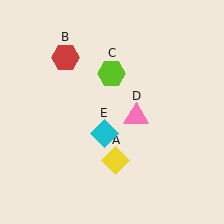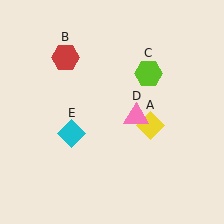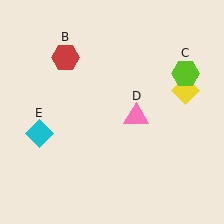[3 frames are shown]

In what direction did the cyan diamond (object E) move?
The cyan diamond (object E) moved left.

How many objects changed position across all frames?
3 objects changed position: yellow diamond (object A), lime hexagon (object C), cyan diamond (object E).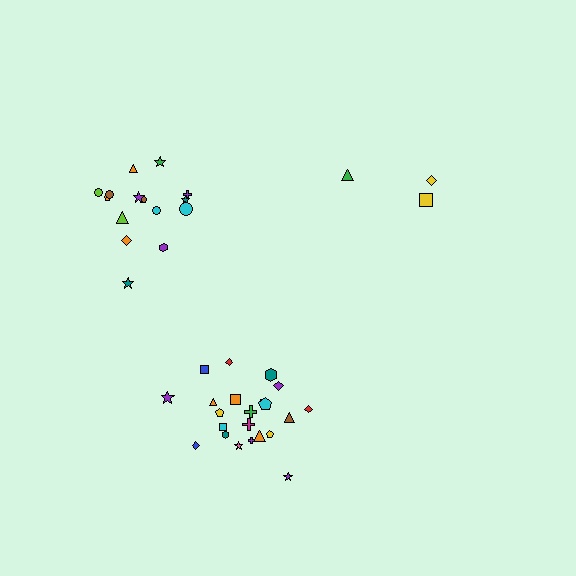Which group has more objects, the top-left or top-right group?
The top-left group.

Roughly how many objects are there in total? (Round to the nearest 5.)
Roughly 40 objects in total.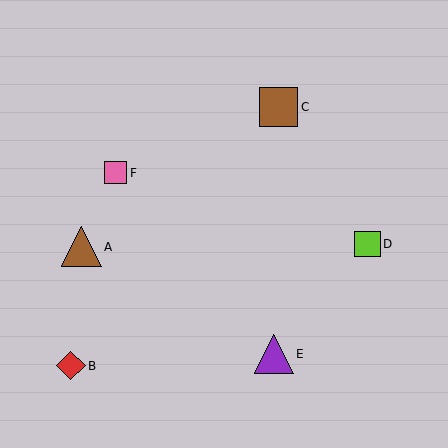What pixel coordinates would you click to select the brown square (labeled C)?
Click at (279, 107) to select the brown square C.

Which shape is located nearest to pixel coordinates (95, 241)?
The brown triangle (labeled A) at (81, 247) is nearest to that location.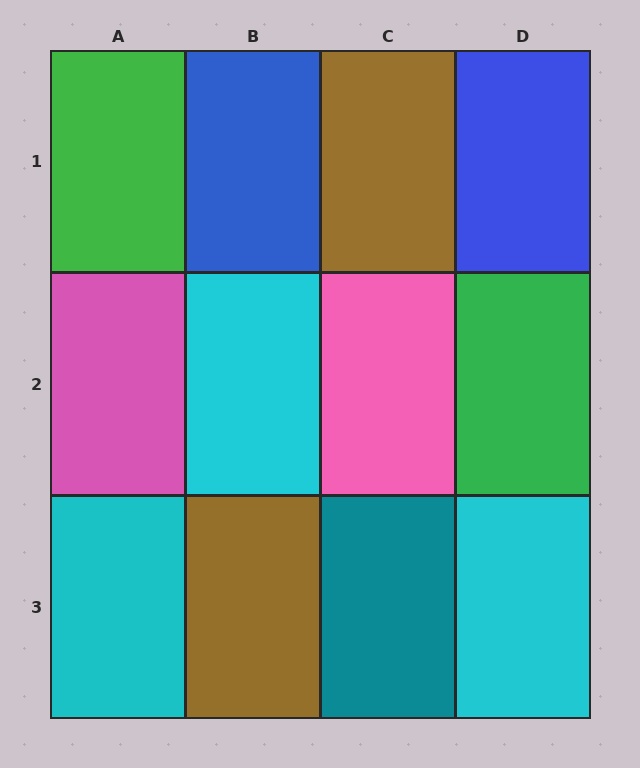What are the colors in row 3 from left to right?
Cyan, brown, teal, cyan.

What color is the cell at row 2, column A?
Pink.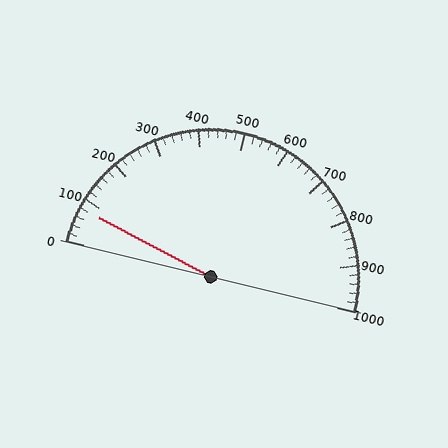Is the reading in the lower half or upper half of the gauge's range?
The reading is in the lower half of the range (0 to 1000).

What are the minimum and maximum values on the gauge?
The gauge ranges from 0 to 1000.